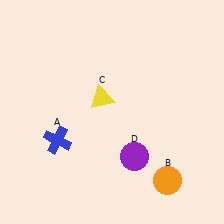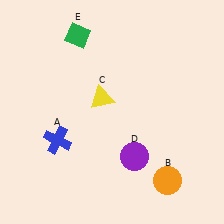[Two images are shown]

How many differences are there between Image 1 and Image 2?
There is 1 difference between the two images.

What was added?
A green diamond (E) was added in Image 2.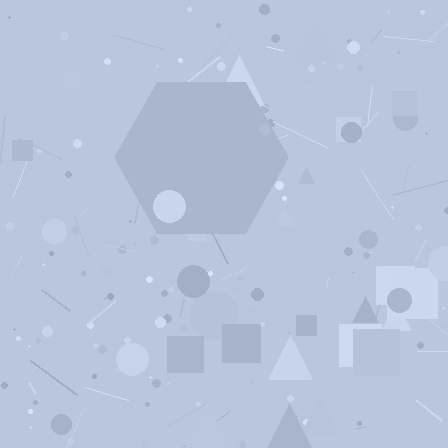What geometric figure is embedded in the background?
A hexagon is embedded in the background.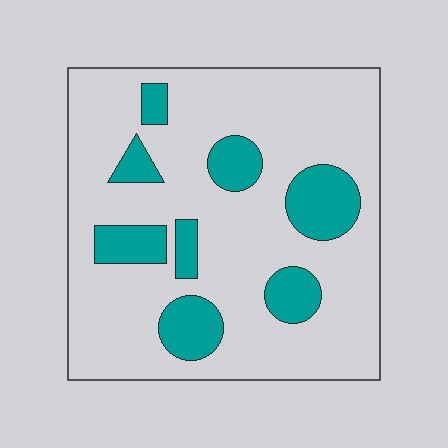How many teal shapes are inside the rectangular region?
8.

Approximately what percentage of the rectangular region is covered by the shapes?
Approximately 20%.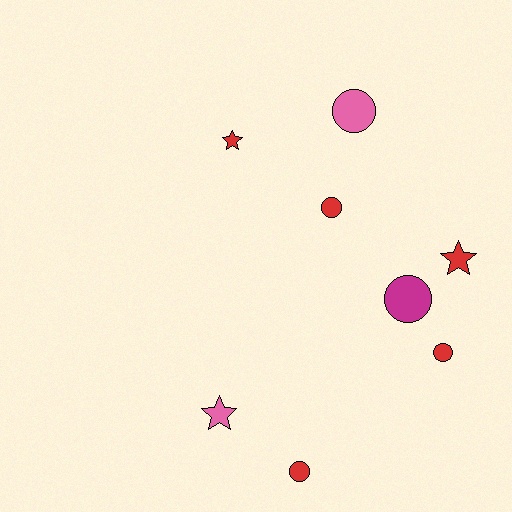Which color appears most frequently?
Red, with 5 objects.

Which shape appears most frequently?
Circle, with 5 objects.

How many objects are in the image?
There are 8 objects.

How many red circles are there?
There are 3 red circles.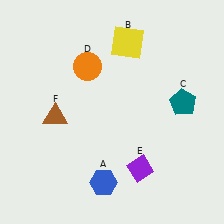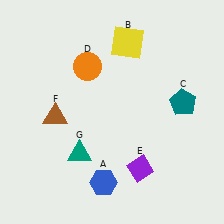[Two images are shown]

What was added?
A teal triangle (G) was added in Image 2.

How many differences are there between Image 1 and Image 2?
There is 1 difference between the two images.